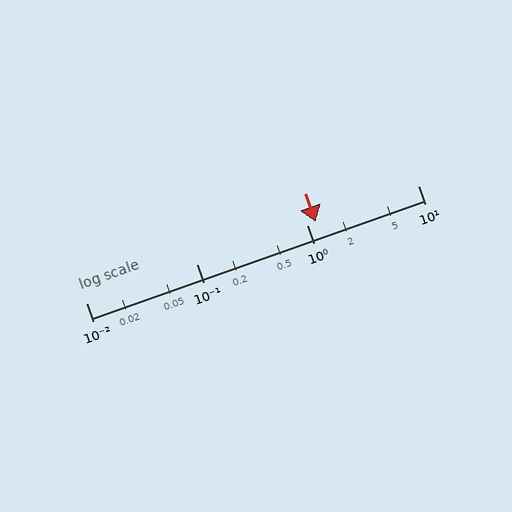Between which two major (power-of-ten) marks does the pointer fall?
The pointer is between 1 and 10.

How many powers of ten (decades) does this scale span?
The scale spans 3 decades, from 0.01 to 10.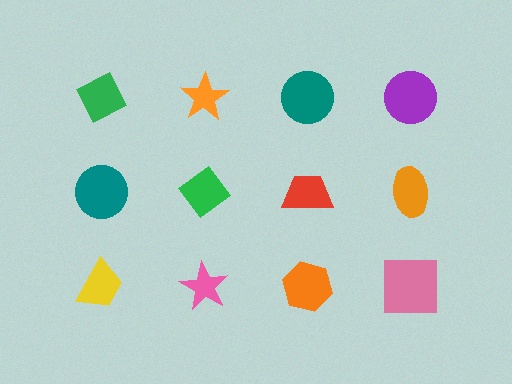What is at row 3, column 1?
A yellow trapezoid.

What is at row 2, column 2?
A green diamond.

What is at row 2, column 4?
An orange ellipse.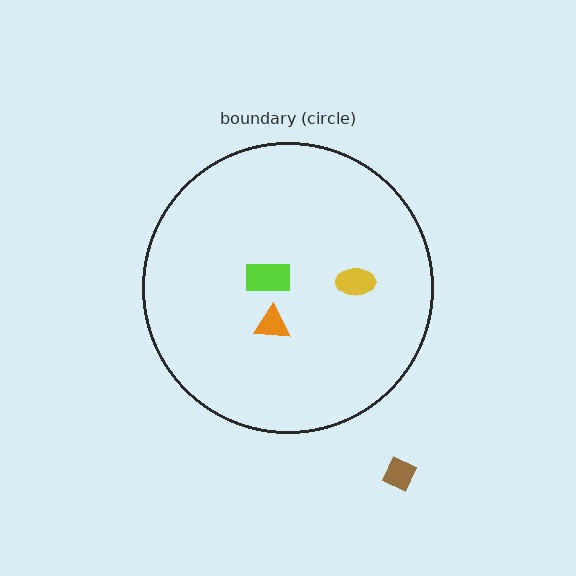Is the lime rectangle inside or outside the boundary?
Inside.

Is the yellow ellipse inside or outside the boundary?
Inside.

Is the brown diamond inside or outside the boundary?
Outside.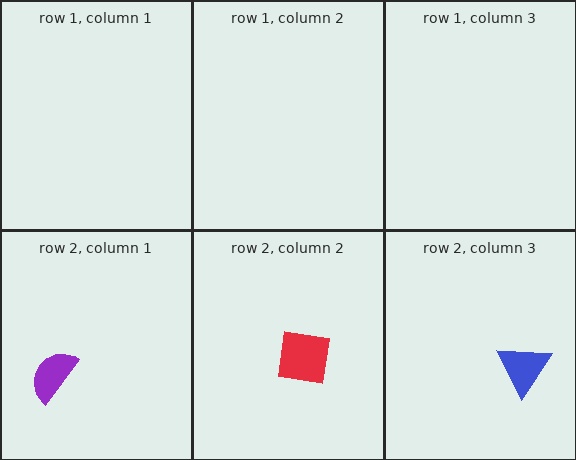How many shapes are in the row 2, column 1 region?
1.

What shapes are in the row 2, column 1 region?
The purple semicircle.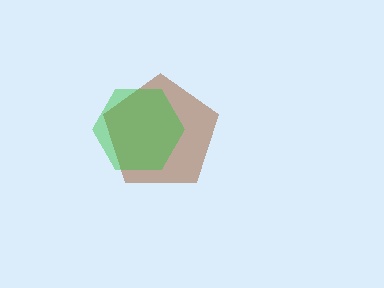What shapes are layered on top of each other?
The layered shapes are: a brown pentagon, a green hexagon.